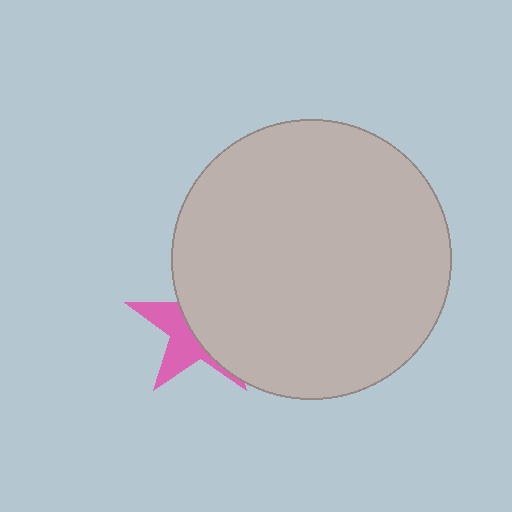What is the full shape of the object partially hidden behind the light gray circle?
The partially hidden object is a pink star.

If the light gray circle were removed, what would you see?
You would see the complete pink star.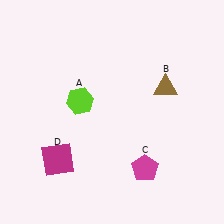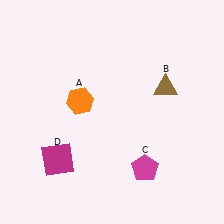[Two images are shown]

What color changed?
The hexagon (A) changed from lime in Image 1 to orange in Image 2.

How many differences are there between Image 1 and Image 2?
There is 1 difference between the two images.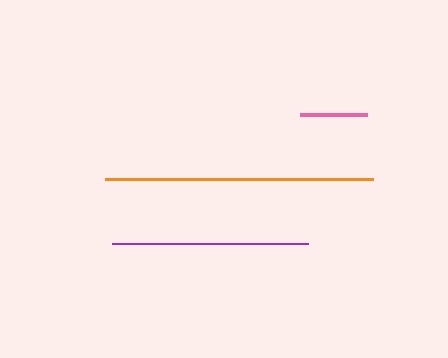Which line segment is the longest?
The orange line is the longest at approximately 268 pixels.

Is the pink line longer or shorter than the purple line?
The purple line is longer than the pink line.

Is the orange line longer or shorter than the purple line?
The orange line is longer than the purple line.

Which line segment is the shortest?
The pink line is the shortest at approximately 67 pixels.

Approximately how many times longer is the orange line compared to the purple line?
The orange line is approximately 1.4 times the length of the purple line.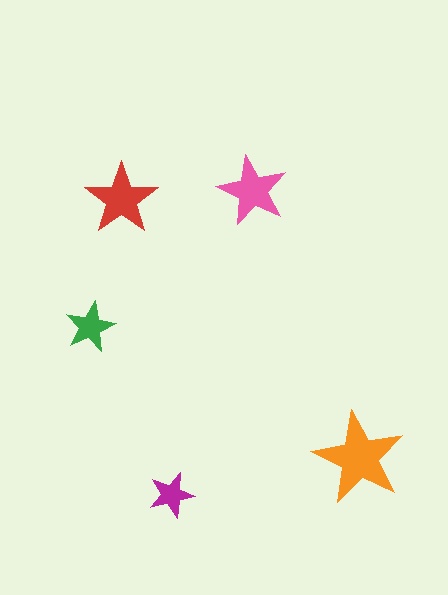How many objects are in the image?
There are 5 objects in the image.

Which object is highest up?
The pink star is topmost.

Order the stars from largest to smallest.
the orange one, the red one, the pink one, the green one, the magenta one.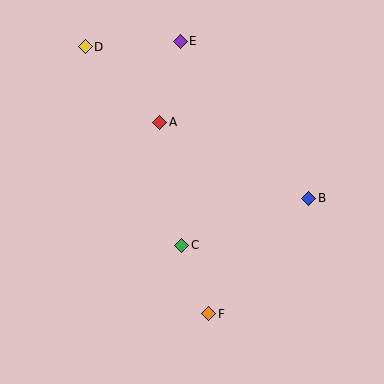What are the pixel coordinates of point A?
Point A is at (160, 122).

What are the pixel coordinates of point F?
Point F is at (209, 314).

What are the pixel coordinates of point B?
Point B is at (309, 198).